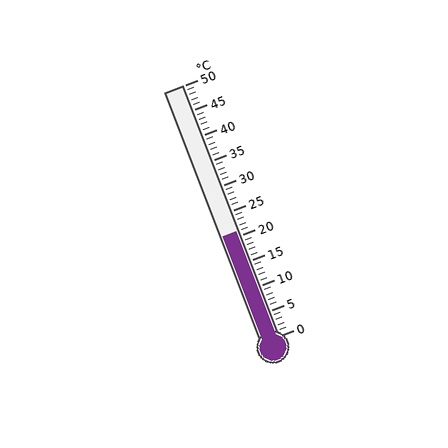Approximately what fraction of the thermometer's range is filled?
The thermometer is filled to approximately 40% of its range.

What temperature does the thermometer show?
The thermometer shows approximately 21°C.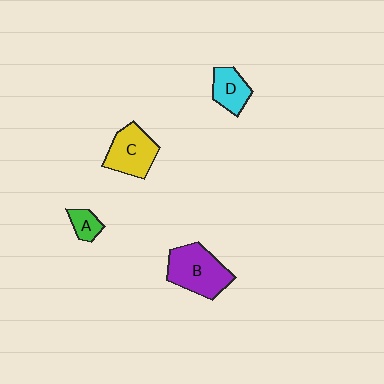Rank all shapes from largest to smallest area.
From largest to smallest: B (purple), C (yellow), D (cyan), A (green).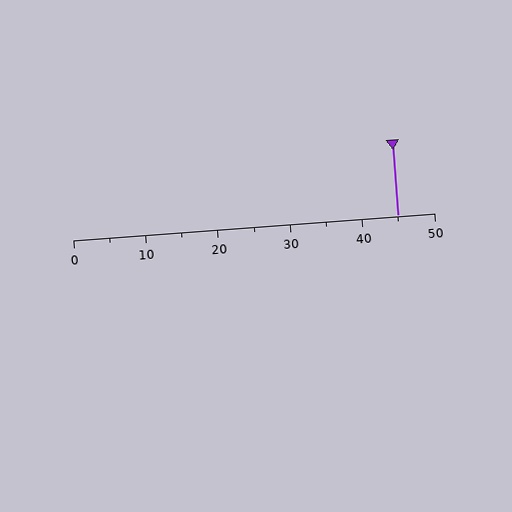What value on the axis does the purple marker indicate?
The marker indicates approximately 45.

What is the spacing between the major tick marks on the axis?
The major ticks are spaced 10 apart.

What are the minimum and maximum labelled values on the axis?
The axis runs from 0 to 50.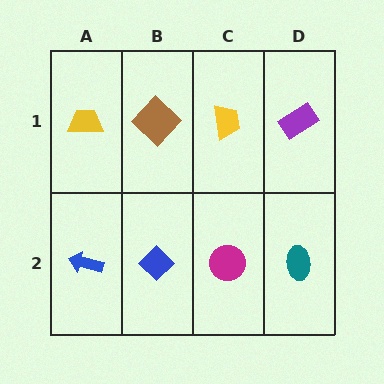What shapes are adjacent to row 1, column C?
A magenta circle (row 2, column C), a brown diamond (row 1, column B), a purple rectangle (row 1, column D).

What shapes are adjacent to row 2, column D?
A purple rectangle (row 1, column D), a magenta circle (row 2, column C).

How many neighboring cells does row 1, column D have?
2.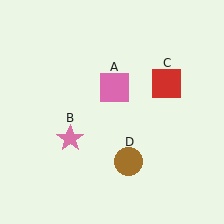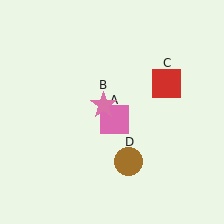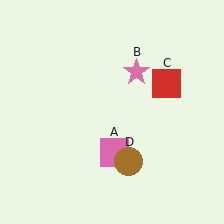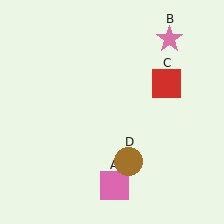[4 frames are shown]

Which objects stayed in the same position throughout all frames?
Red square (object C) and brown circle (object D) remained stationary.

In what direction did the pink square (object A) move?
The pink square (object A) moved down.